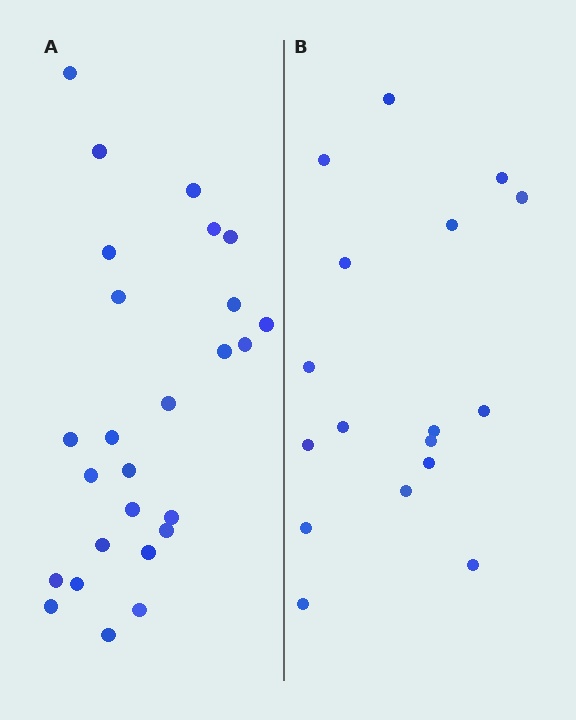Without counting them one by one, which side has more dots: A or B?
Region A (the left region) has more dots.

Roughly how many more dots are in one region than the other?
Region A has roughly 8 or so more dots than region B.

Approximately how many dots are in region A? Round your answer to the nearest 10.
About 30 dots. (The exact count is 26, which rounds to 30.)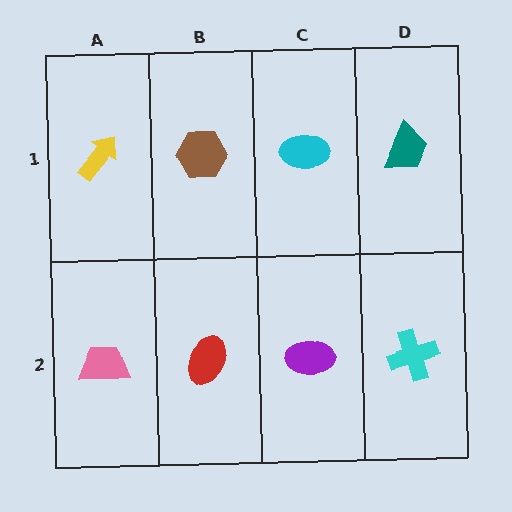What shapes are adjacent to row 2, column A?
A yellow arrow (row 1, column A), a red ellipse (row 2, column B).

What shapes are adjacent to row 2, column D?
A teal trapezoid (row 1, column D), a purple ellipse (row 2, column C).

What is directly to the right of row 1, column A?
A brown hexagon.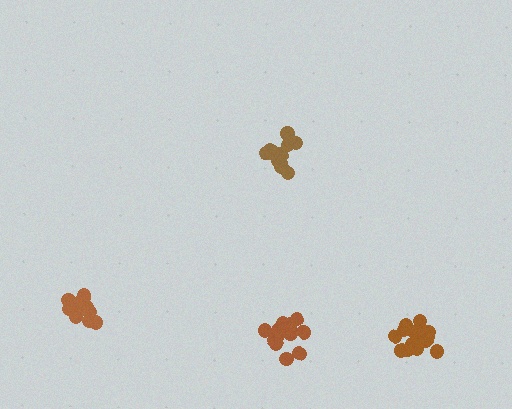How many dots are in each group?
Group 1: 20 dots, Group 2: 15 dots, Group 3: 15 dots, Group 4: 15 dots (65 total).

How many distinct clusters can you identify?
There are 4 distinct clusters.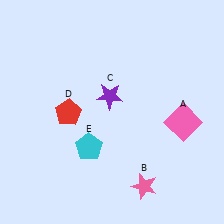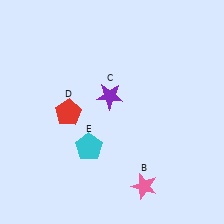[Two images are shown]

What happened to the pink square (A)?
The pink square (A) was removed in Image 2. It was in the bottom-right area of Image 1.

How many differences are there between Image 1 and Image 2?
There is 1 difference between the two images.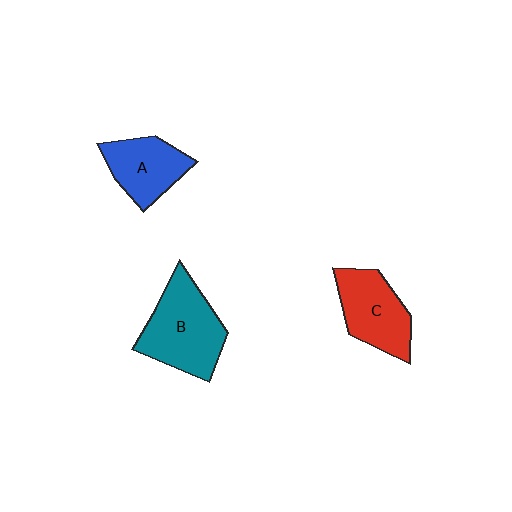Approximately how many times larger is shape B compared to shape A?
Approximately 1.4 times.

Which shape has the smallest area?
Shape A (blue).